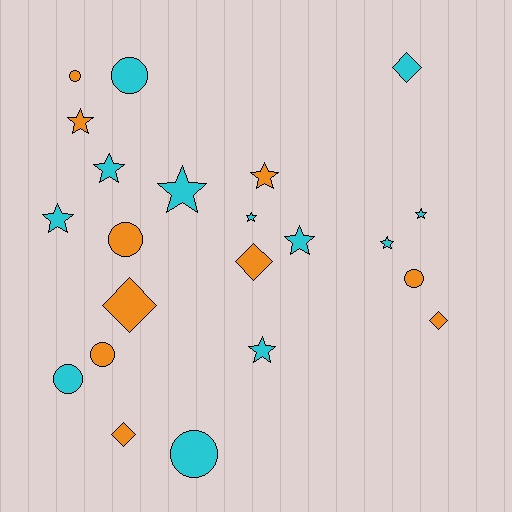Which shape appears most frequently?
Star, with 10 objects.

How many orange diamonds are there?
There are 4 orange diamonds.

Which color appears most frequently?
Cyan, with 12 objects.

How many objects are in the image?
There are 22 objects.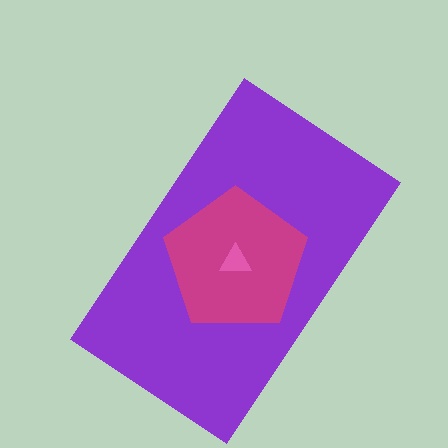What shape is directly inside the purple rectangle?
The magenta pentagon.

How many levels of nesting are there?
3.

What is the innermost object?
The pink triangle.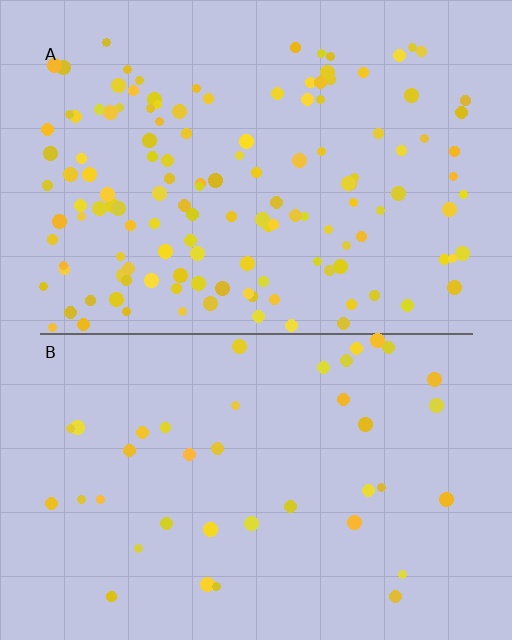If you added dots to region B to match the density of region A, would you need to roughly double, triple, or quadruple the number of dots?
Approximately triple.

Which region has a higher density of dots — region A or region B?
A (the top).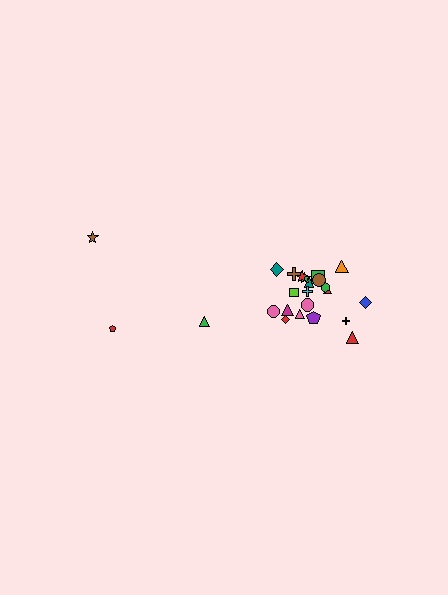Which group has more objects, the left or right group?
The right group.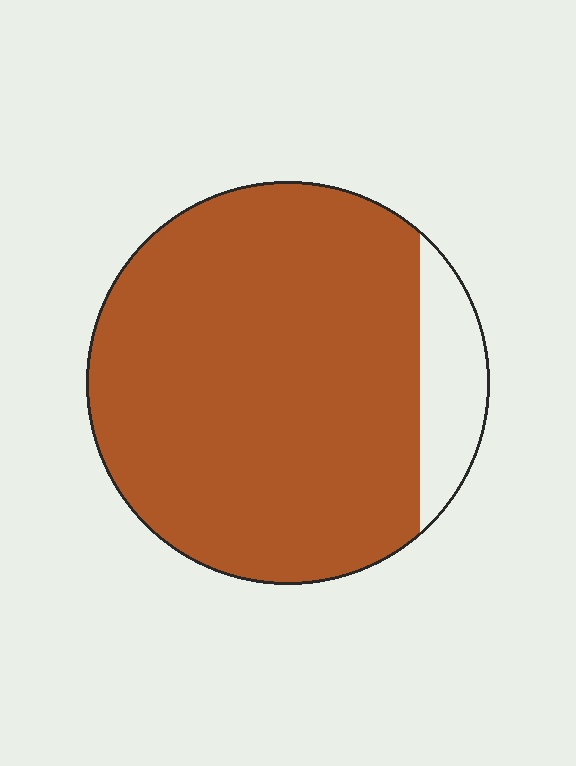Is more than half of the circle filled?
Yes.